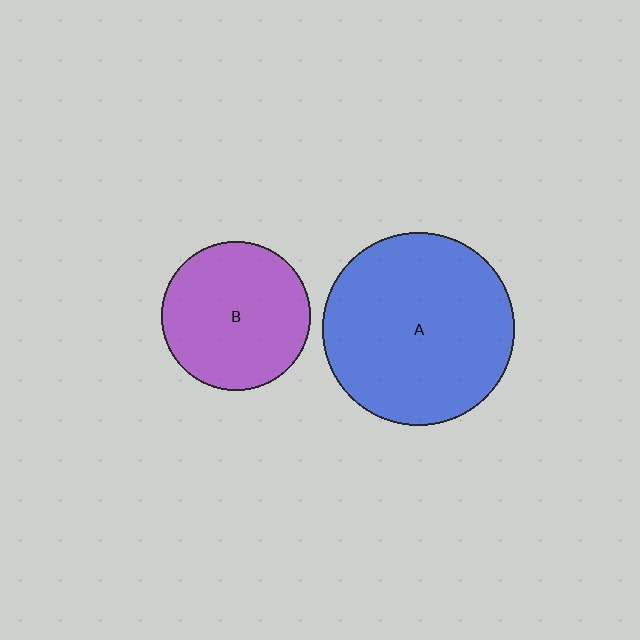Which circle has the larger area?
Circle A (blue).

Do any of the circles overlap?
No, none of the circles overlap.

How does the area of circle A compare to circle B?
Approximately 1.7 times.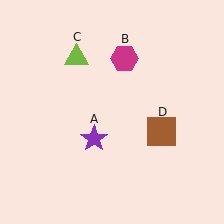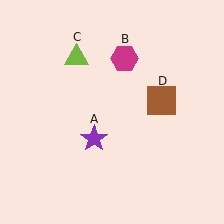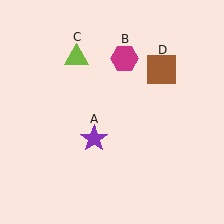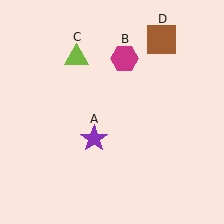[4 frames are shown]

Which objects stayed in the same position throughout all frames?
Purple star (object A) and magenta hexagon (object B) and lime triangle (object C) remained stationary.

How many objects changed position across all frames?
1 object changed position: brown square (object D).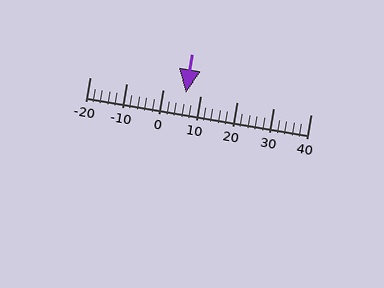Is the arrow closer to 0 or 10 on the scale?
The arrow is closer to 10.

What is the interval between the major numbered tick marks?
The major tick marks are spaced 10 units apart.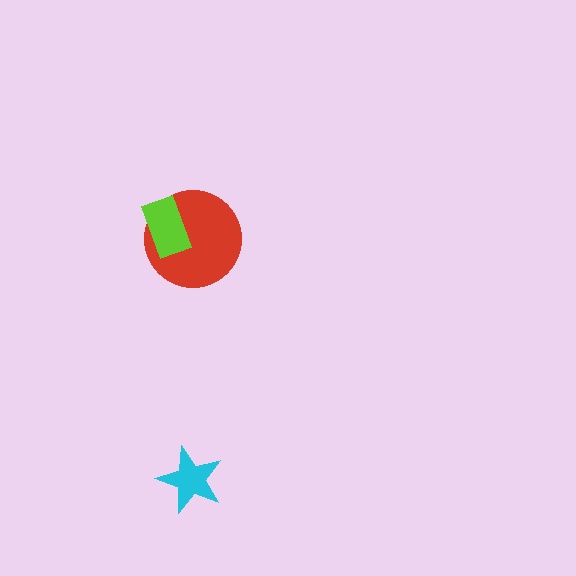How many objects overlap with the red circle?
1 object overlaps with the red circle.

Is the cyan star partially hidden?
No, no other shape covers it.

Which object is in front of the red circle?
The lime rectangle is in front of the red circle.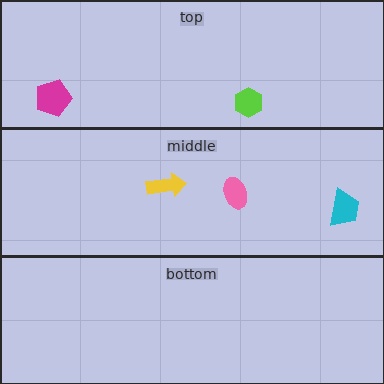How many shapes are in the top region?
2.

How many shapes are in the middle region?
3.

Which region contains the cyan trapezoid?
The middle region.